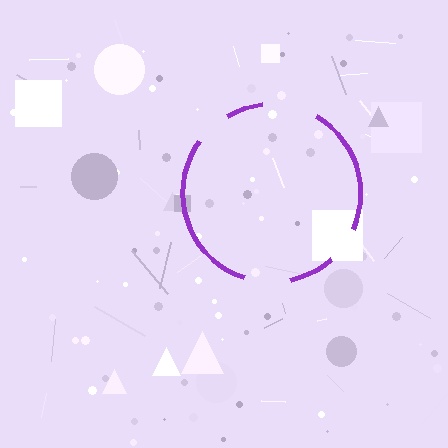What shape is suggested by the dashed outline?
The dashed outline suggests a circle.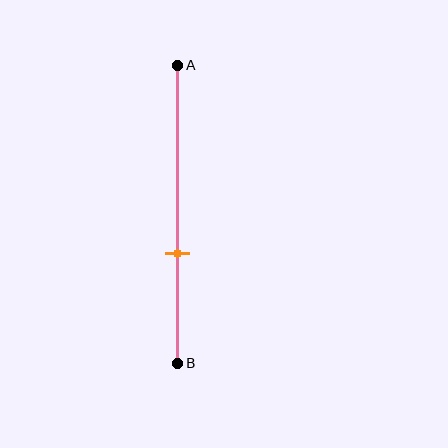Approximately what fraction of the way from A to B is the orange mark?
The orange mark is approximately 65% of the way from A to B.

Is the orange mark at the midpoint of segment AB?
No, the mark is at about 65% from A, not at the 50% midpoint.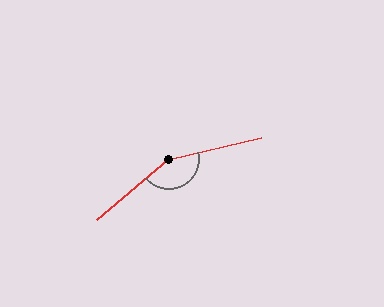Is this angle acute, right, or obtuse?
It is obtuse.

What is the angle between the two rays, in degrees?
Approximately 153 degrees.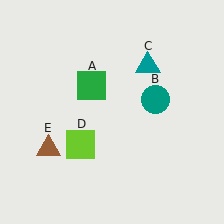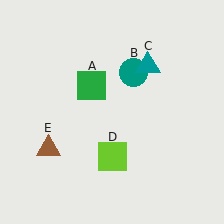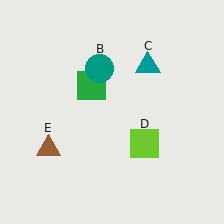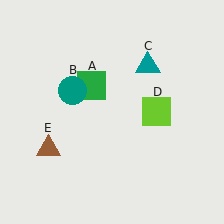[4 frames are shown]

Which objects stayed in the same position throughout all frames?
Green square (object A) and teal triangle (object C) and brown triangle (object E) remained stationary.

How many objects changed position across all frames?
2 objects changed position: teal circle (object B), lime square (object D).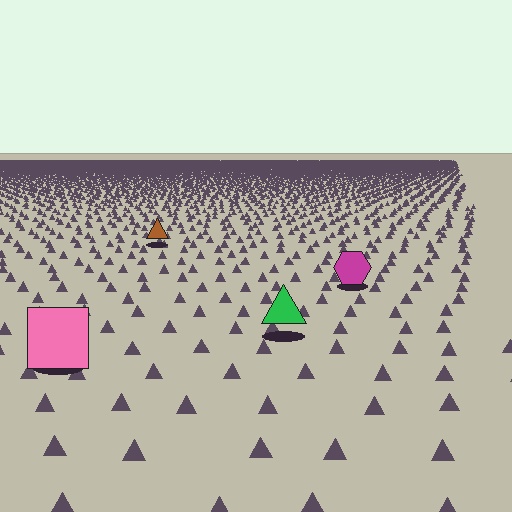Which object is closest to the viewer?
The pink square is closest. The texture marks near it are larger and more spread out.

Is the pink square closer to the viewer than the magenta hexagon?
Yes. The pink square is closer — you can tell from the texture gradient: the ground texture is coarser near it.